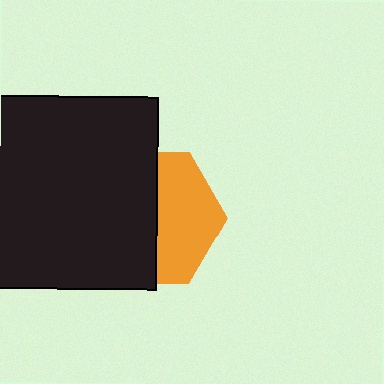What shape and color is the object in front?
The object in front is a black square.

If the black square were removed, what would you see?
You would see the complete orange hexagon.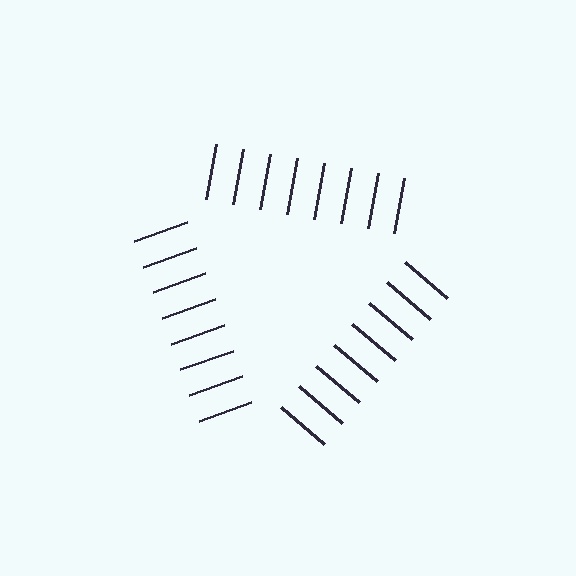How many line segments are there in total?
24 — 8 along each of the 3 edges.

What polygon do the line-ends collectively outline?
An illusory triangle — the line segments terminate on its edges but no continuous stroke is drawn.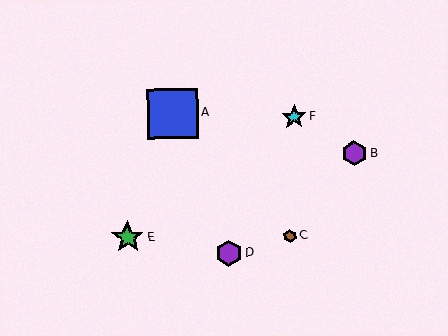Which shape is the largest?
The blue square (labeled A) is the largest.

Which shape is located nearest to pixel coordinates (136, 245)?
The green star (labeled E) at (128, 237) is nearest to that location.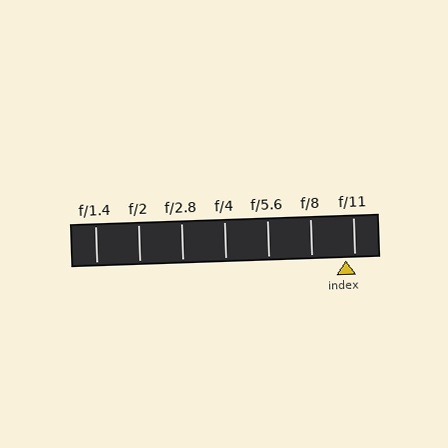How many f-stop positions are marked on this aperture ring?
There are 7 f-stop positions marked.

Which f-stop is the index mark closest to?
The index mark is closest to f/11.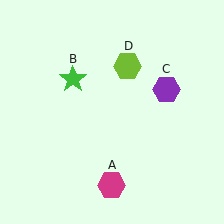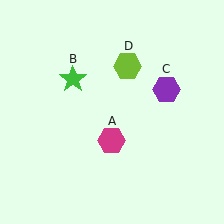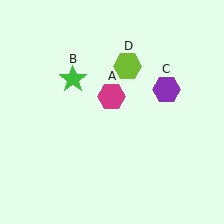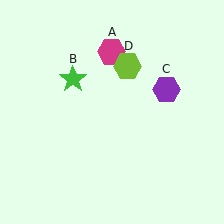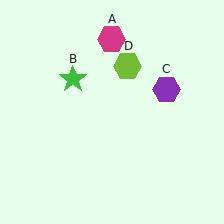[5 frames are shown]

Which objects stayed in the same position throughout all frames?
Green star (object B) and purple hexagon (object C) and lime hexagon (object D) remained stationary.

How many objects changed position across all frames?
1 object changed position: magenta hexagon (object A).